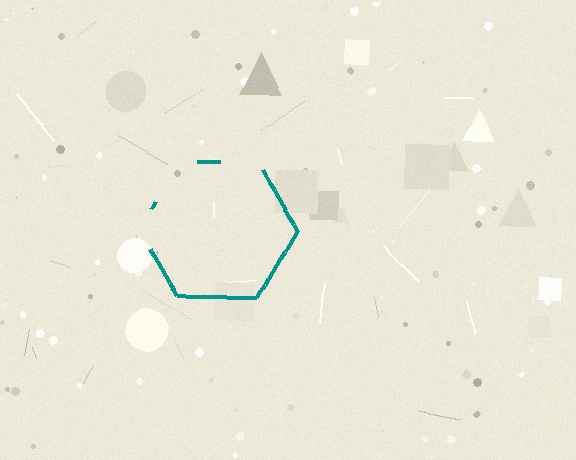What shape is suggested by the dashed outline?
The dashed outline suggests a hexagon.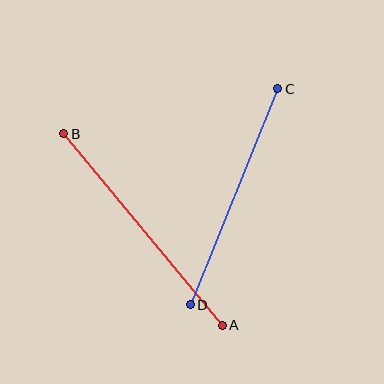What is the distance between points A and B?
The distance is approximately 249 pixels.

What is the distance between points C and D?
The distance is approximately 233 pixels.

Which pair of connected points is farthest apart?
Points A and B are farthest apart.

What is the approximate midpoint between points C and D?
The midpoint is at approximately (234, 197) pixels.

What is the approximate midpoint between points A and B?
The midpoint is at approximately (143, 229) pixels.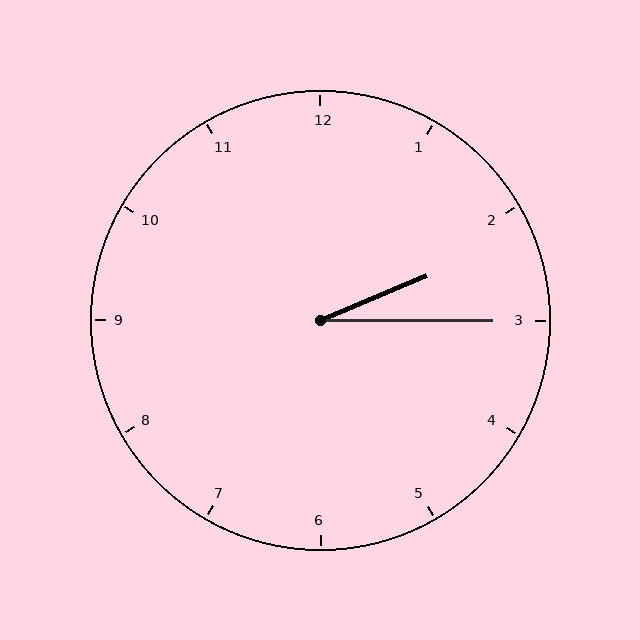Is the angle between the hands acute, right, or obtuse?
It is acute.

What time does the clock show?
2:15.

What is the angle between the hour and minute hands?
Approximately 22 degrees.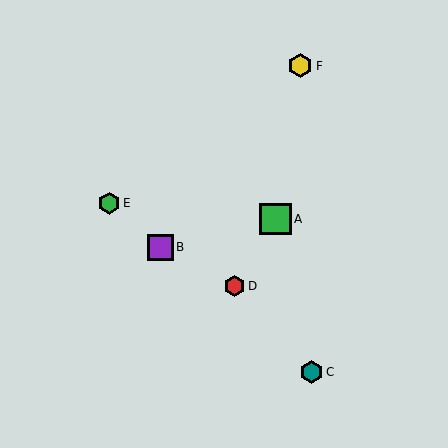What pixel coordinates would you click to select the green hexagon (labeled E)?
Click at (109, 203) to select the green hexagon E.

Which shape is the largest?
The green square (labeled A) is the largest.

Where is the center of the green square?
The center of the green square is at (276, 219).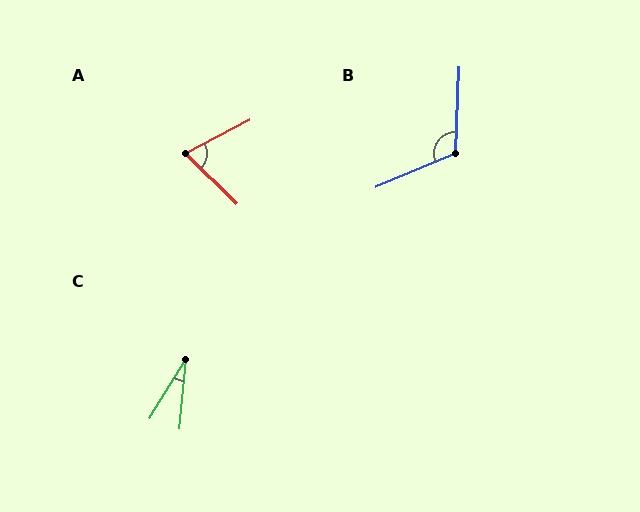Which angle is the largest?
B, at approximately 116 degrees.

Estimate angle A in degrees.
Approximately 72 degrees.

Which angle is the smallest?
C, at approximately 25 degrees.